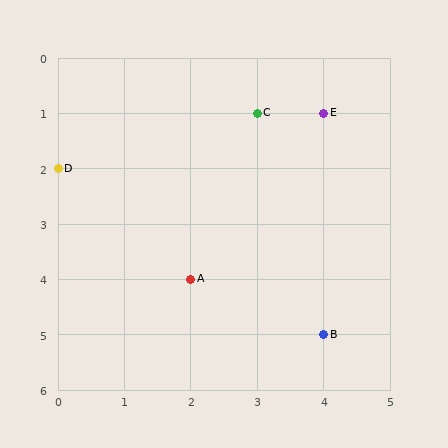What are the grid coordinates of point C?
Point C is at grid coordinates (3, 1).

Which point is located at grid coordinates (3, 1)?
Point C is at (3, 1).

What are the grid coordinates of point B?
Point B is at grid coordinates (4, 5).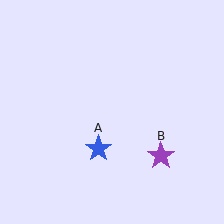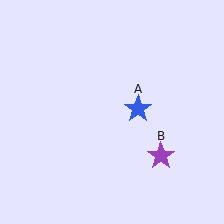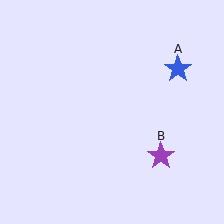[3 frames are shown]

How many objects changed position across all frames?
1 object changed position: blue star (object A).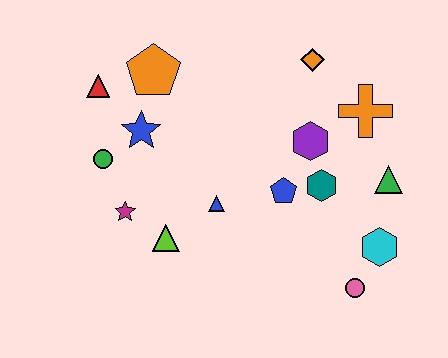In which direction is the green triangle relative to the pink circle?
The green triangle is above the pink circle.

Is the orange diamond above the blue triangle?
Yes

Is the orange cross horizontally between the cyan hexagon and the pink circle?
Yes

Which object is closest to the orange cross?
The purple hexagon is closest to the orange cross.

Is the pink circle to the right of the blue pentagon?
Yes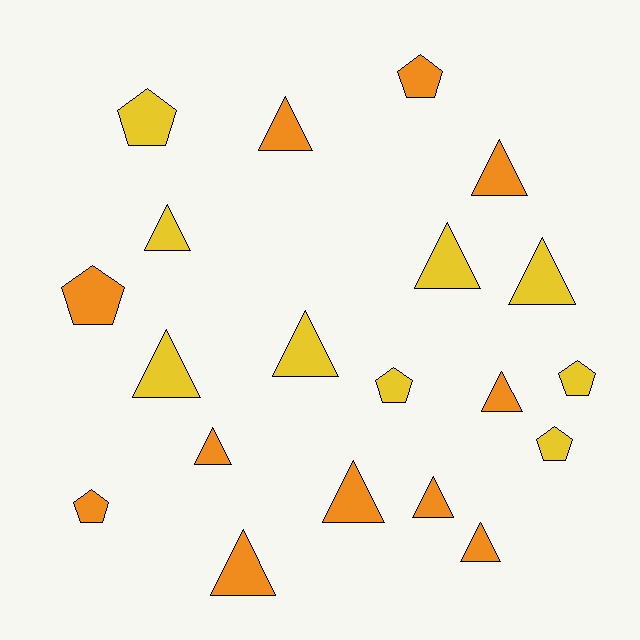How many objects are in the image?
There are 20 objects.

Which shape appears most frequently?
Triangle, with 13 objects.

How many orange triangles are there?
There are 8 orange triangles.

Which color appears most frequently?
Orange, with 11 objects.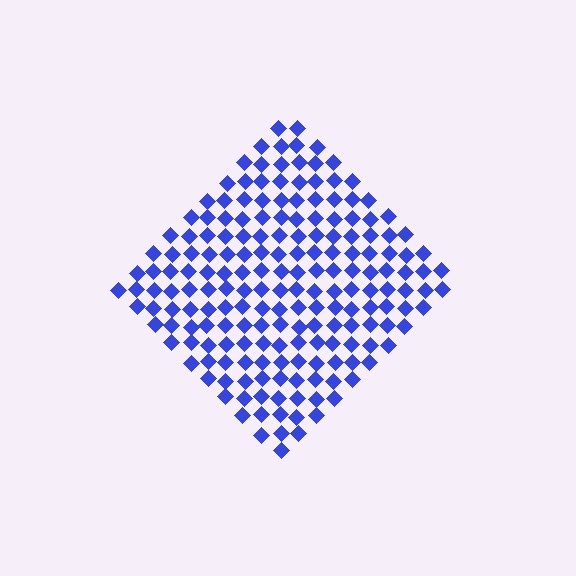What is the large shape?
The large shape is a diamond.